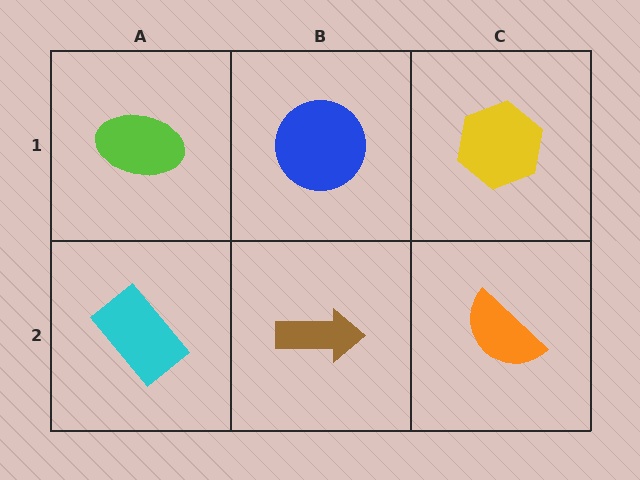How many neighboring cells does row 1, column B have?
3.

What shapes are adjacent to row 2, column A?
A lime ellipse (row 1, column A), a brown arrow (row 2, column B).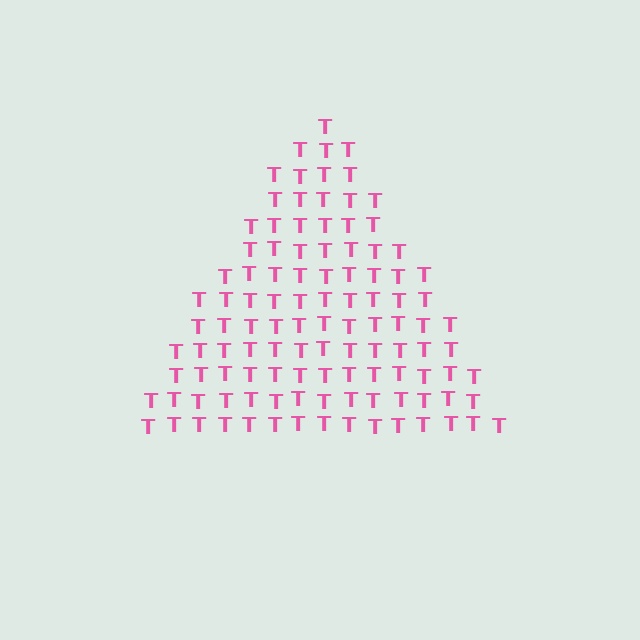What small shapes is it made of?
It is made of small letter T's.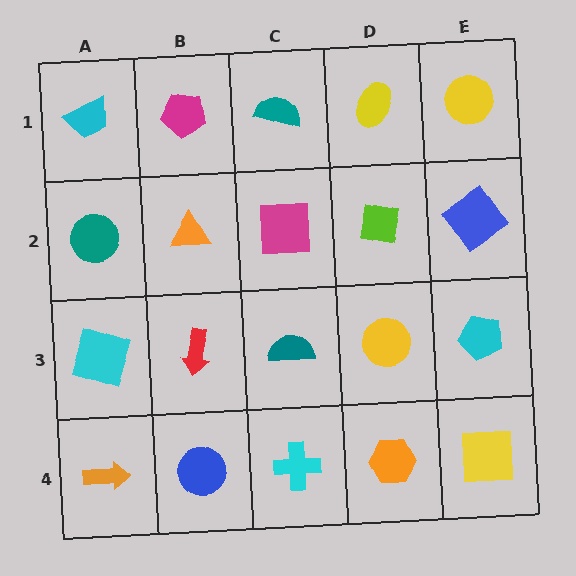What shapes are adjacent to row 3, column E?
A blue diamond (row 2, column E), a yellow square (row 4, column E), a yellow circle (row 3, column D).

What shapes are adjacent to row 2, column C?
A teal semicircle (row 1, column C), a teal semicircle (row 3, column C), an orange triangle (row 2, column B), a lime square (row 2, column D).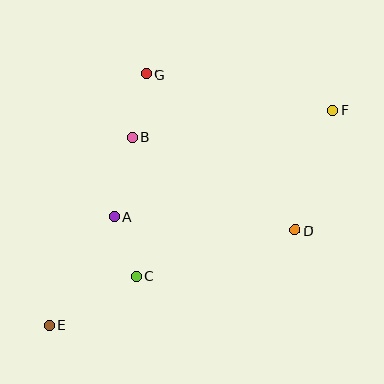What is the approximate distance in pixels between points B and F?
The distance between B and F is approximately 203 pixels.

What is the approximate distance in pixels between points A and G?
The distance between A and G is approximately 146 pixels.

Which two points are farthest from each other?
Points E and F are farthest from each other.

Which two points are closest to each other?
Points A and C are closest to each other.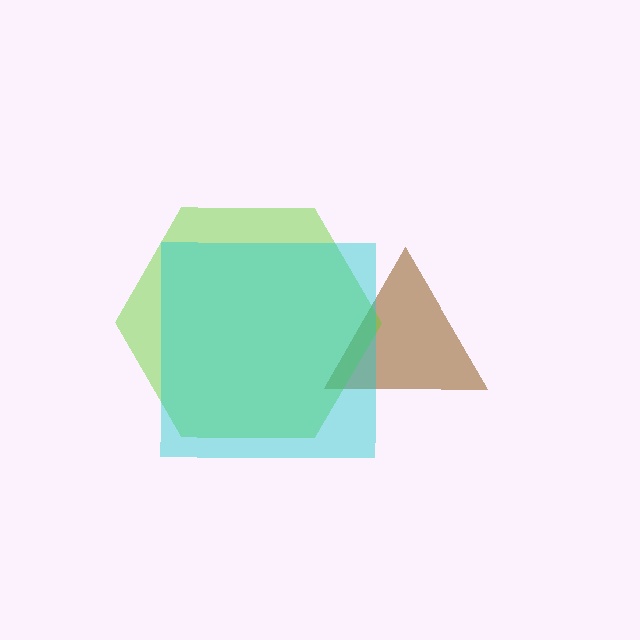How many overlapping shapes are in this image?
There are 3 overlapping shapes in the image.